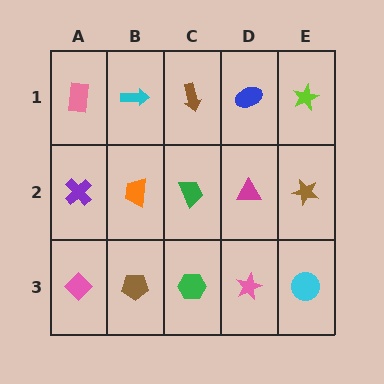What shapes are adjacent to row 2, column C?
A brown arrow (row 1, column C), a green hexagon (row 3, column C), an orange trapezoid (row 2, column B), a magenta triangle (row 2, column D).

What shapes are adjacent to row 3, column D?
A magenta triangle (row 2, column D), a green hexagon (row 3, column C), a cyan circle (row 3, column E).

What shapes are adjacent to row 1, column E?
A brown star (row 2, column E), a blue ellipse (row 1, column D).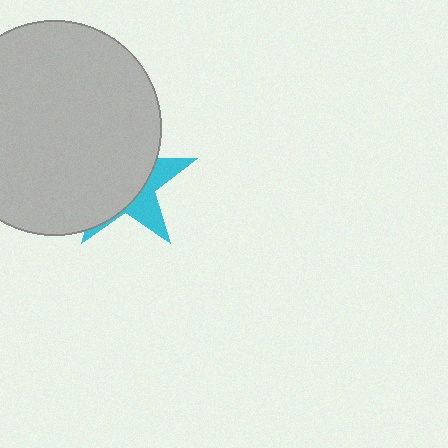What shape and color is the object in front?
The object in front is a light gray circle.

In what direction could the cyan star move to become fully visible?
The cyan star could move right. That would shift it out from behind the light gray circle entirely.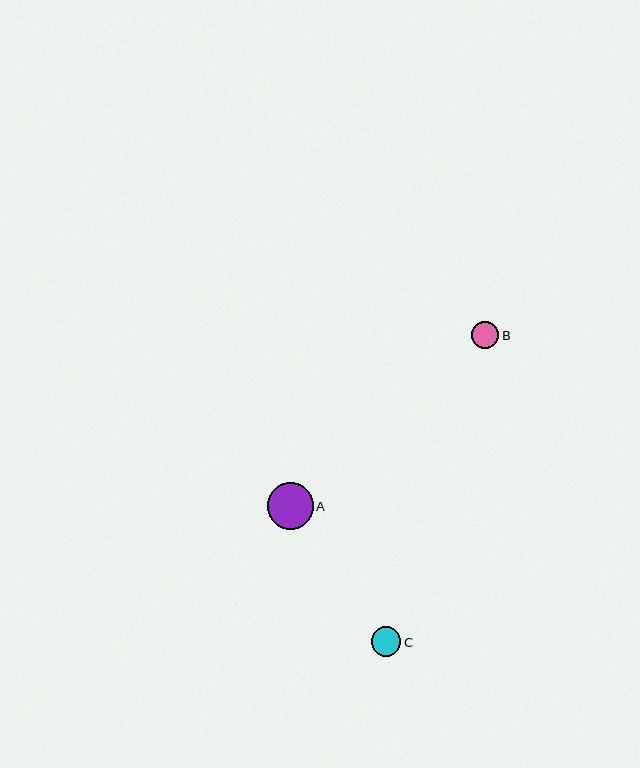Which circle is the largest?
Circle A is the largest with a size of approximately 46 pixels.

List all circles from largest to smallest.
From largest to smallest: A, C, B.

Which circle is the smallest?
Circle B is the smallest with a size of approximately 27 pixels.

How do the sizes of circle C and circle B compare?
Circle C and circle B are approximately the same size.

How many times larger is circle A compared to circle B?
Circle A is approximately 1.7 times the size of circle B.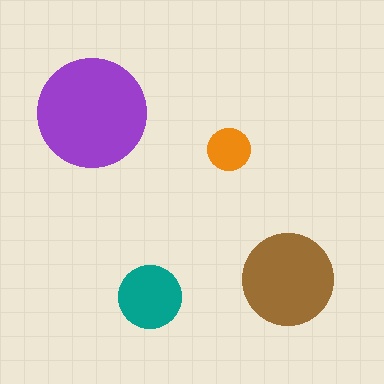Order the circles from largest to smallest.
the purple one, the brown one, the teal one, the orange one.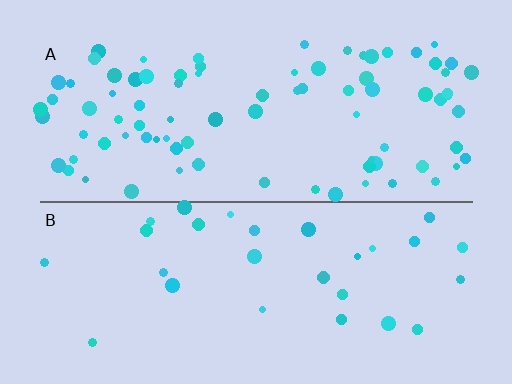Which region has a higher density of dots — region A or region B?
A (the top).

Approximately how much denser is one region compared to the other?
Approximately 3.0× — region A over region B.